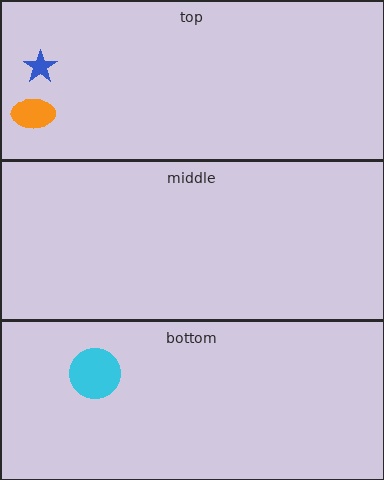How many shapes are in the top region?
2.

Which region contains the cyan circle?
The bottom region.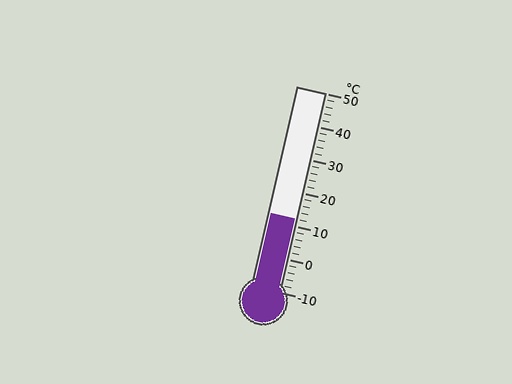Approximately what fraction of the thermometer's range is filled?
The thermometer is filled to approximately 35% of its range.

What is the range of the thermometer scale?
The thermometer scale ranges from -10°C to 50°C.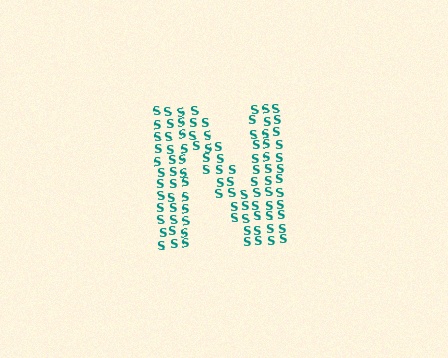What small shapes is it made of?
It is made of small letter S's.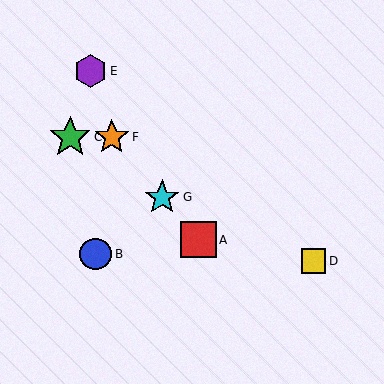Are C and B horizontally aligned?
No, C is at y≈137 and B is at y≈254.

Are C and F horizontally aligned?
Yes, both are at y≈137.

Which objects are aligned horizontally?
Objects C, F are aligned horizontally.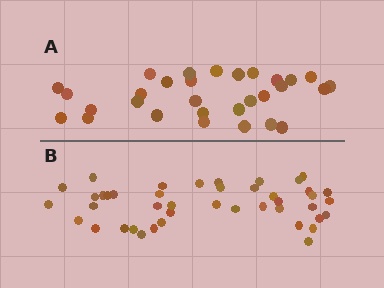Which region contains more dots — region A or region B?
Region B (the bottom region) has more dots.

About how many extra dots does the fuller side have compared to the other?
Region B has approximately 15 more dots than region A.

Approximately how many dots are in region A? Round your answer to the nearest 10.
About 30 dots.